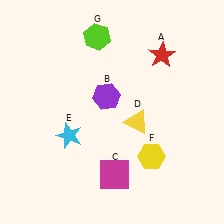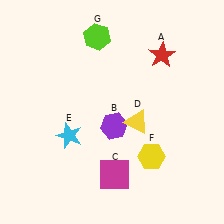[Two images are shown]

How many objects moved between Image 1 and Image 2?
1 object moved between the two images.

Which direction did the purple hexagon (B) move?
The purple hexagon (B) moved down.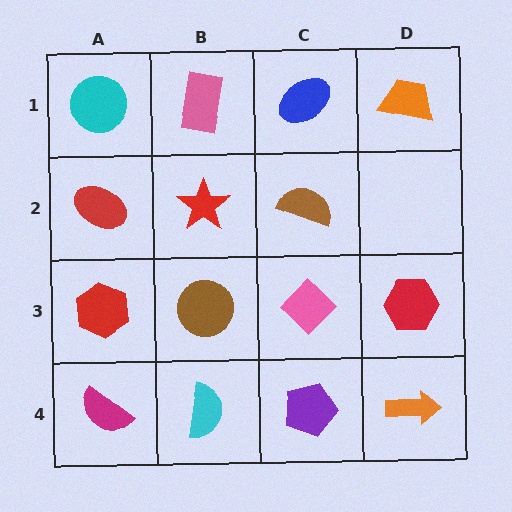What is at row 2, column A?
A red ellipse.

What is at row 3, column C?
A pink diamond.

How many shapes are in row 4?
4 shapes.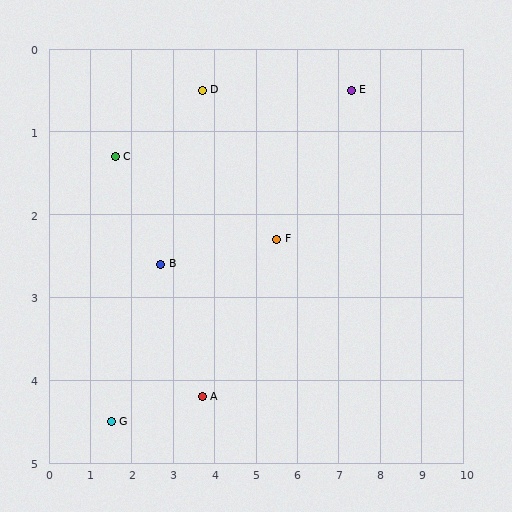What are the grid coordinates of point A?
Point A is at approximately (3.7, 4.2).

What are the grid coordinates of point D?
Point D is at approximately (3.7, 0.5).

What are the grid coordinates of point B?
Point B is at approximately (2.7, 2.6).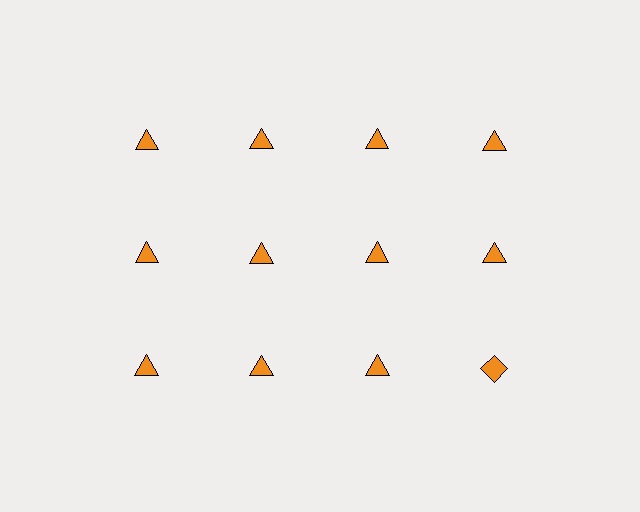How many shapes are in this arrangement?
There are 12 shapes arranged in a grid pattern.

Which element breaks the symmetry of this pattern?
The orange diamond in the third row, second from right column breaks the symmetry. All other shapes are orange triangles.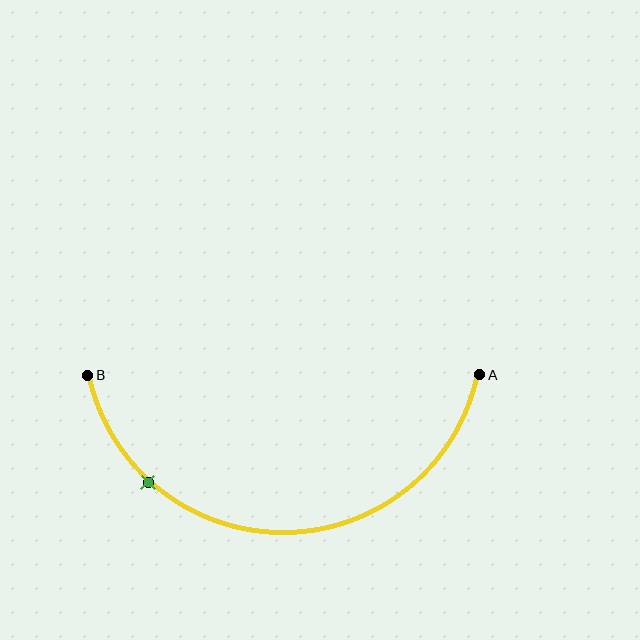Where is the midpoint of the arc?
The arc midpoint is the point on the curve farthest from the straight line joining A and B. It sits below that line.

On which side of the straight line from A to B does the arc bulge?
The arc bulges below the straight line connecting A and B.